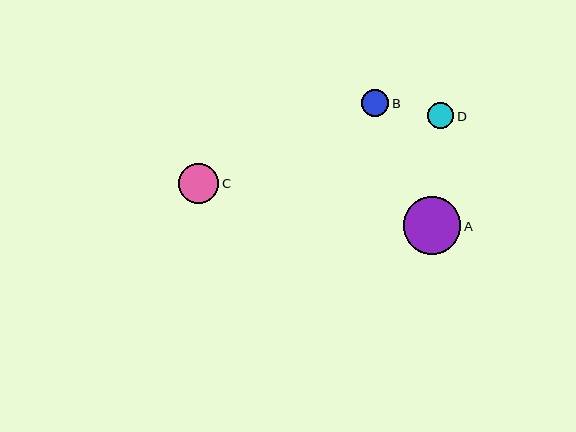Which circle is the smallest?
Circle D is the smallest with a size of approximately 26 pixels.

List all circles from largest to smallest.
From largest to smallest: A, C, B, D.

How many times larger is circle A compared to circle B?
Circle A is approximately 2.1 times the size of circle B.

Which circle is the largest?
Circle A is the largest with a size of approximately 58 pixels.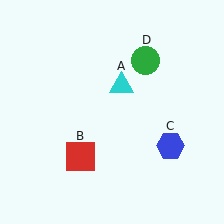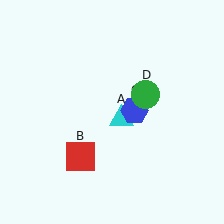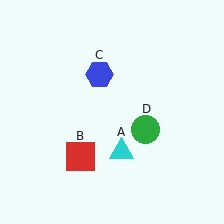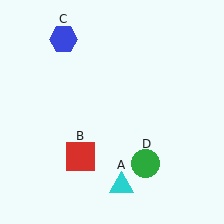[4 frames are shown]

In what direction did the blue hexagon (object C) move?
The blue hexagon (object C) moved up and to the left.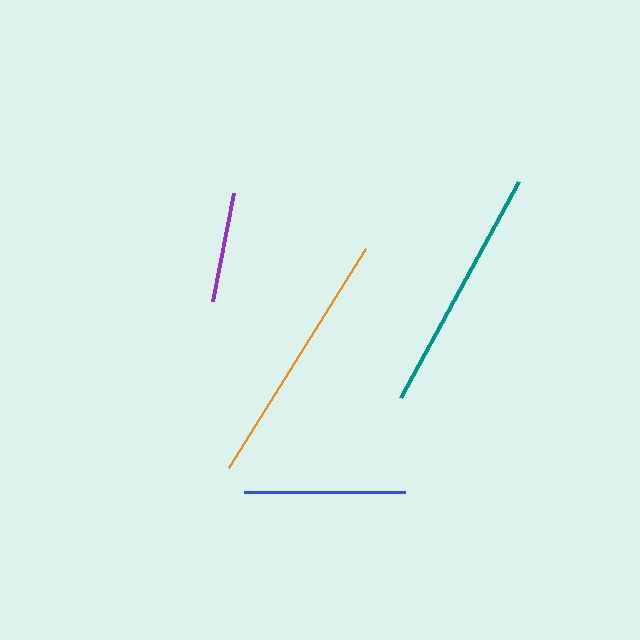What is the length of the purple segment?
The purple segment is approximately 109 pixels long.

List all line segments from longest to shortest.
From longest to shortest: orange, teal, blue, purple.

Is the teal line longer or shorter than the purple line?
The teal line is longer than the purple line.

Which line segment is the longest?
The orange line is the longest at approximately 259 pixels.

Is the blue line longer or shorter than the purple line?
The blue line is longer than the purple line.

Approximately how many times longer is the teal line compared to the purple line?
The teal line is approximately 2.2 times the length of the purple line.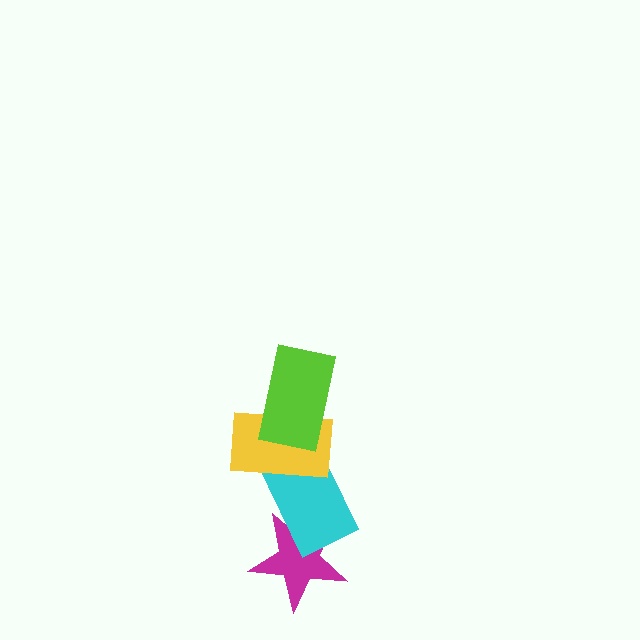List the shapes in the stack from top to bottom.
From top to bottom: the lime rectangle, the yellow rectangle, the cyan rectangle, the magenta star.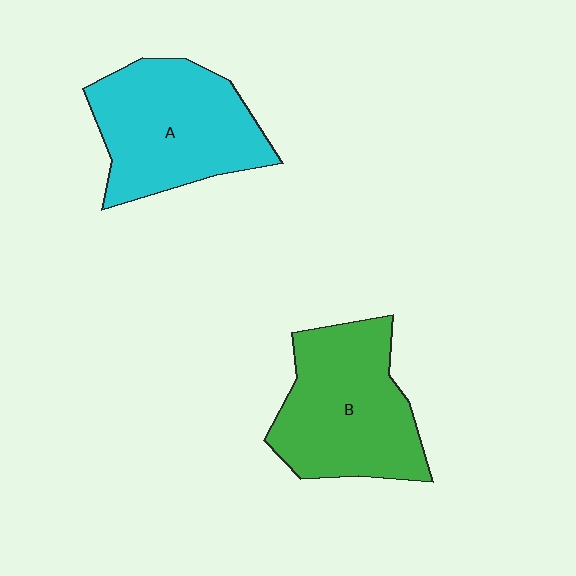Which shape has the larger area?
Shape B (green).